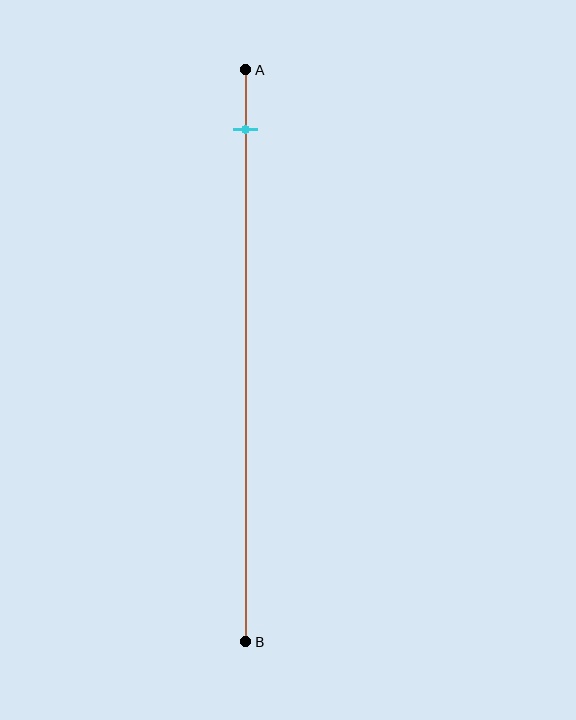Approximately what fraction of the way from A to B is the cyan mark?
The cyan mark is approximately 10% of the way from A to B.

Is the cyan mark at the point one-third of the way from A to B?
No, the mark is at about 10% from A, not at the 33% one-third point.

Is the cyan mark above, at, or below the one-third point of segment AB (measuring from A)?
The cyan mark is above the one-third point of segment AB.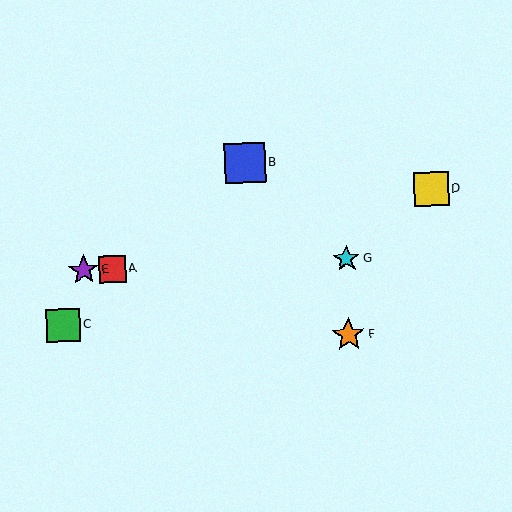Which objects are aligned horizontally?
Objects A, E, G are aligned horizontally.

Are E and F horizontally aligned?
No, E is at y≈270 and F is at y≈335.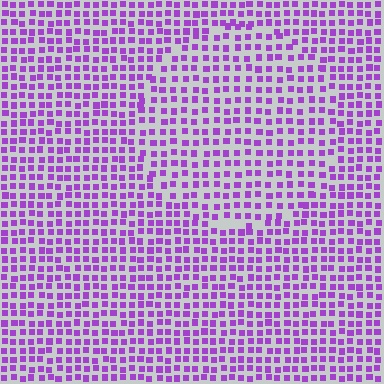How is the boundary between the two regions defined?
The boundary is defined by a change in element density (approximately 1.3x ratio). All elements are the same color, size, and shape.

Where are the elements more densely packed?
The elements are more densely packed outside the circle boundary.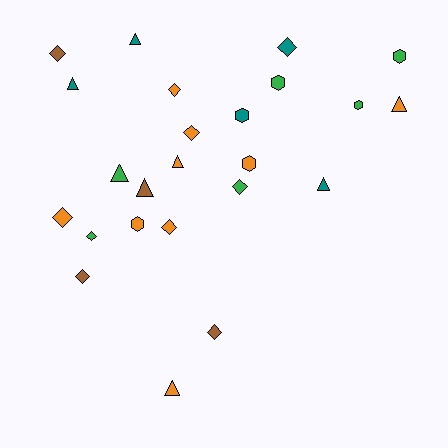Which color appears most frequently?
Orange, with 9 objects.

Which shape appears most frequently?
Diamond, with 10 objects.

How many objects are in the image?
There are 24 objects.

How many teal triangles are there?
There are 3 teal triangles.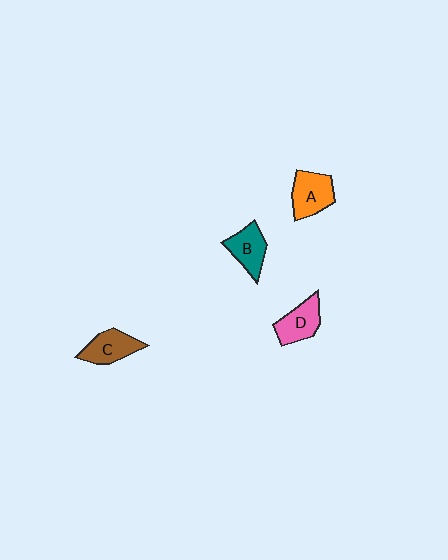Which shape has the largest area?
Shape A (orange).